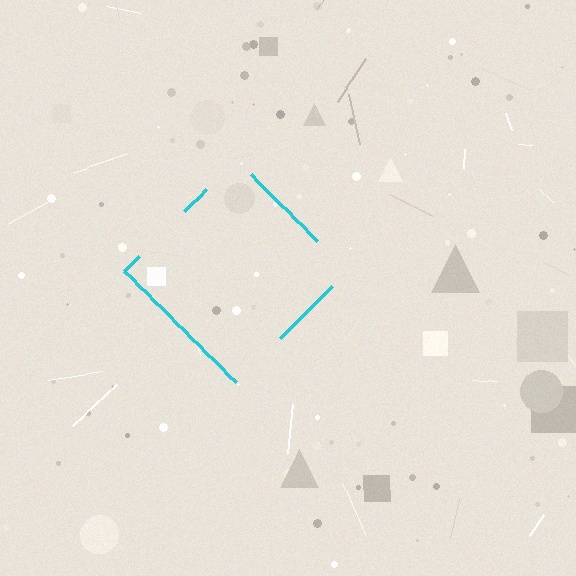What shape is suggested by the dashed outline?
The dashed outline suggests a diamond.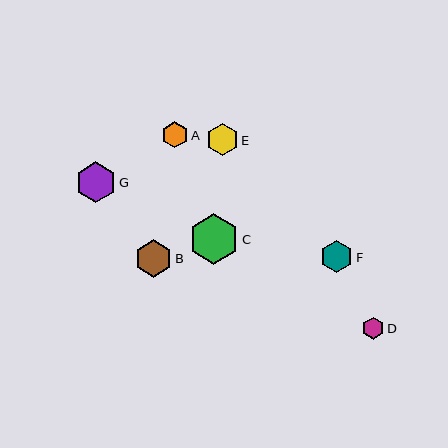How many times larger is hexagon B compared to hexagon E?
Hexagon B is approximately 1.2 times the size of hexagon E.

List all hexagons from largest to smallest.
From largest to smallest: C, G, B, F, E, A, D.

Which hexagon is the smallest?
Hexagon D is the smallest with a size of approximately 22 pixels.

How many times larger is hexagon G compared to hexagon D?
Hexagon G is approximately 1.9 times the size of hexagon D.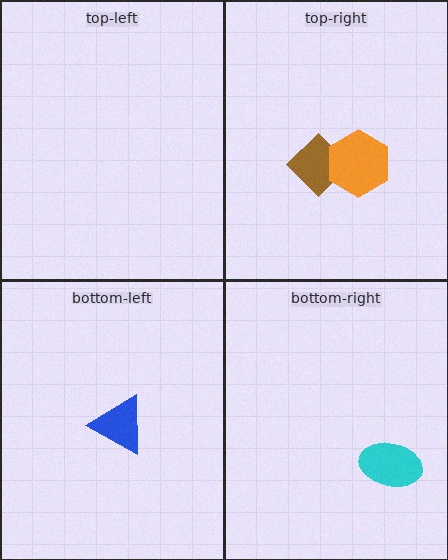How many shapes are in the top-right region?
2.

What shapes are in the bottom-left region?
The blue triangle.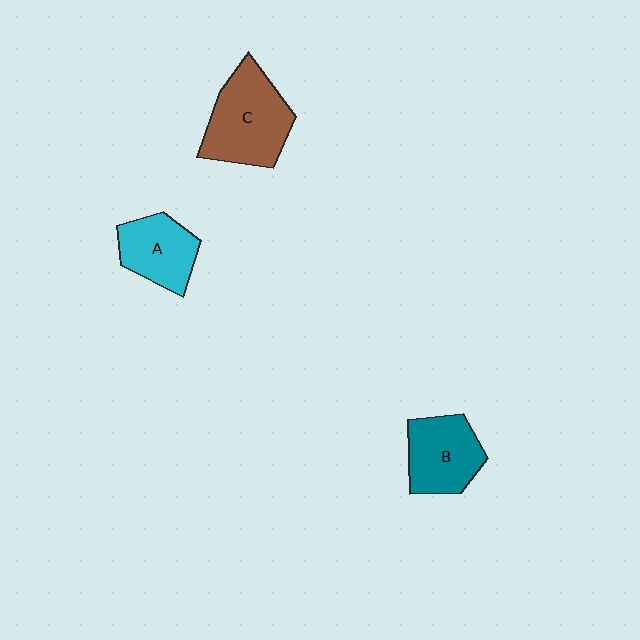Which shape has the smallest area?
Shape A (cyan).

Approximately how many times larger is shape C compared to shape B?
Approximately 1.3 times.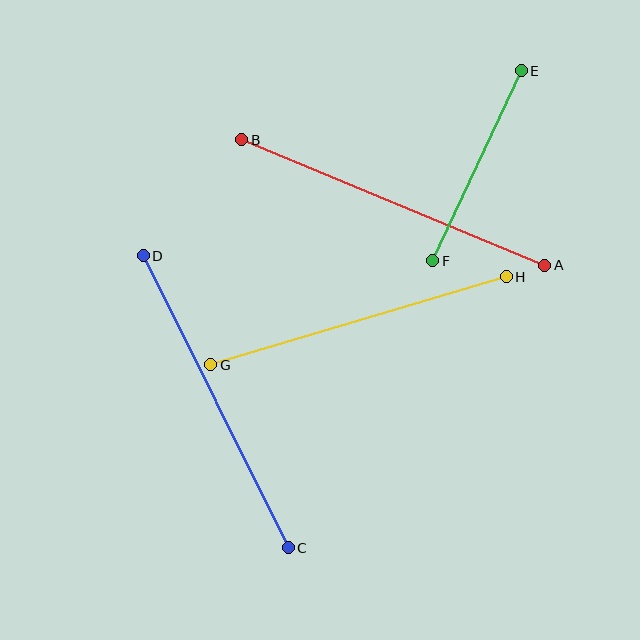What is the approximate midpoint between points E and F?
The midpoint is at approximately (477, 166) pixels.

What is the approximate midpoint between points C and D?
The midpoint is at approximately (216, 402) pixels.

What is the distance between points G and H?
The distance is approximately 309 pixels.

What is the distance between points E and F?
The distance is approximately 210 pixels.